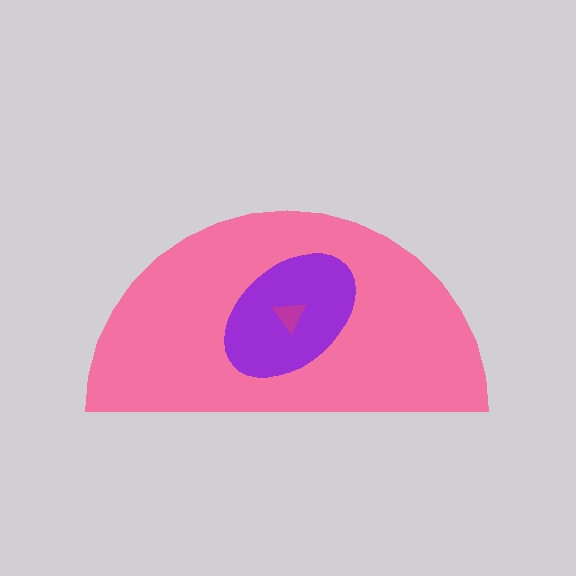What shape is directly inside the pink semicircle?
The purple ellipse.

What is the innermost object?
The magenta triangle.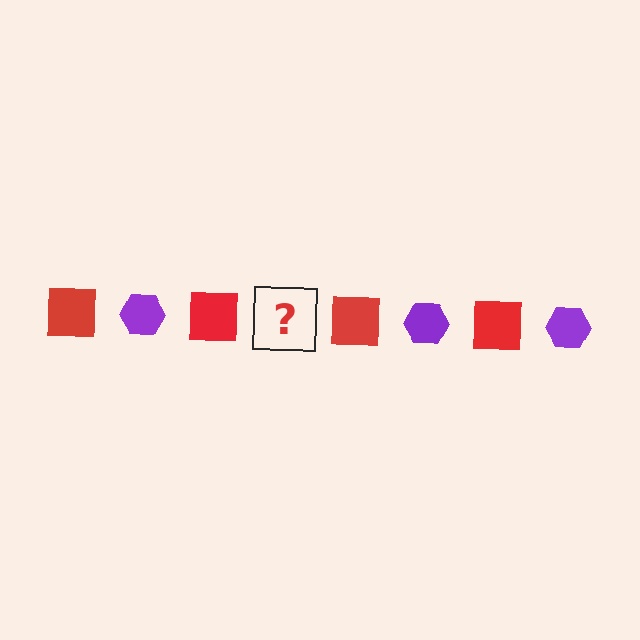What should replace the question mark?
The question mark should be replaced with a purple hexagon.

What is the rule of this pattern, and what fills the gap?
The rule is that the pattern alternates between red square and purple hexagon. The gap should be filled with a purple hexagon.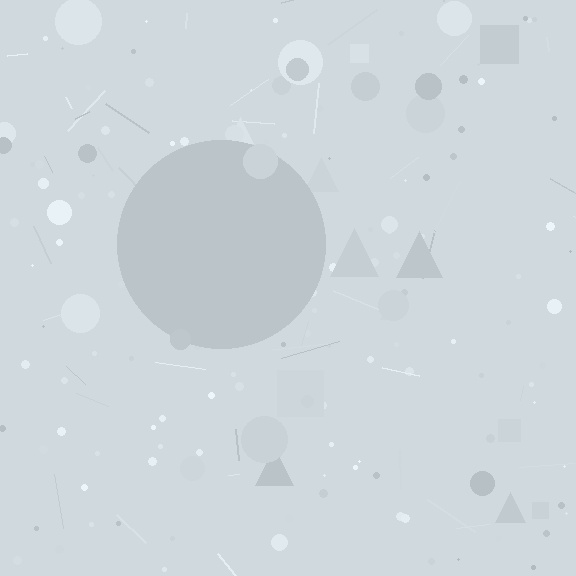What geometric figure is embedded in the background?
A circle is embedded in the background.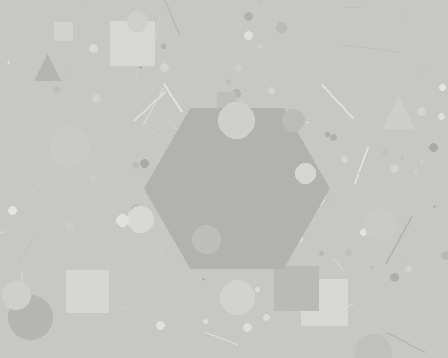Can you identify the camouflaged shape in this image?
The camouflaged shape is a hexagon.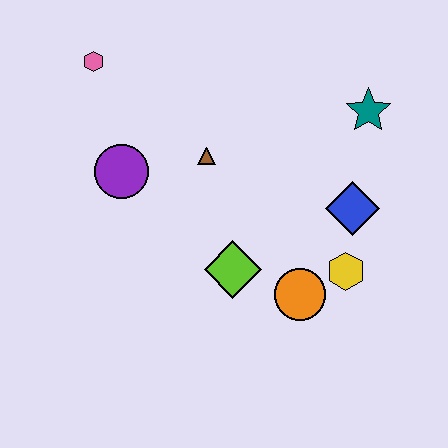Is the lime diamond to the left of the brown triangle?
No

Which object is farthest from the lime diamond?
The pink hexagon is farthest from the lime diamond.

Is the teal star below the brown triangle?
No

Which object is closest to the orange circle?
The yellow hexagon is closest to the orange circle.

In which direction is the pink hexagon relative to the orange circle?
The pink hexagon is above the orange circle.